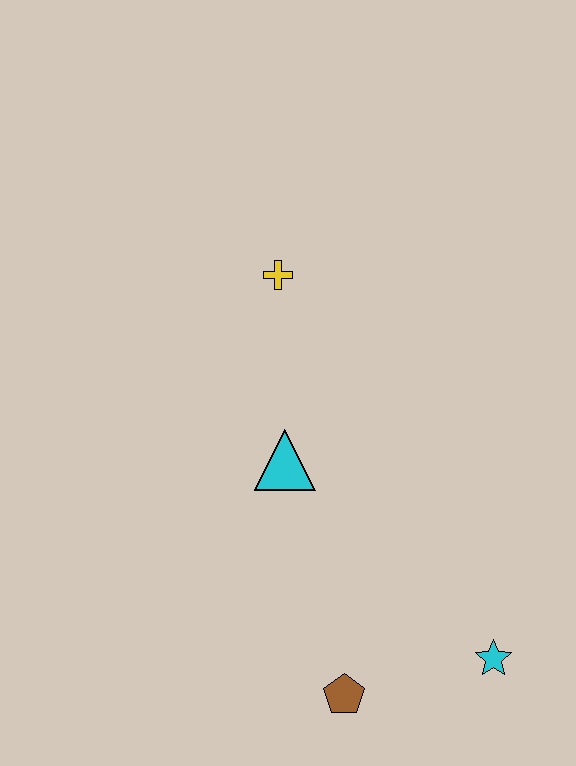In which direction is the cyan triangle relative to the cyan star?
The cyan triangle is to the left of the cyan star.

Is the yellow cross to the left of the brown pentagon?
Yes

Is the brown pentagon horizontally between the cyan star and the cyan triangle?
Yes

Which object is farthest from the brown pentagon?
The yellow cross is farthest from the brown pentagon.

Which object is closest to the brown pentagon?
The cyan star is closest to the brown pentagon.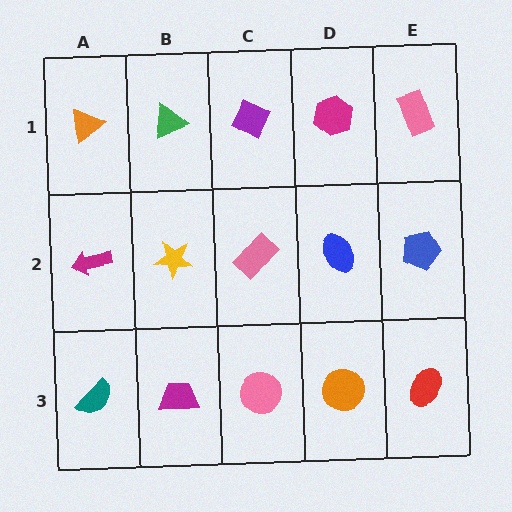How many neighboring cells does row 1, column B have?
3.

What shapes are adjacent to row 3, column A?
A magenta arrow (row 2, column A), a magenta trapezoid (row 3, column B).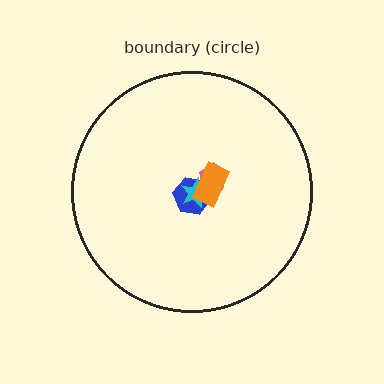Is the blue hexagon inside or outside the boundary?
Inside.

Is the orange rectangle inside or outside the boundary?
Inside.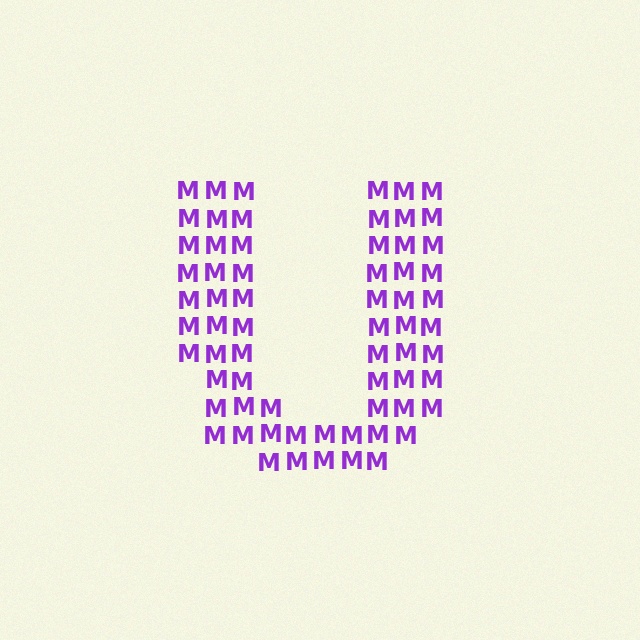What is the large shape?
The large shape is the letter U.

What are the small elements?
The small elements are letter M's.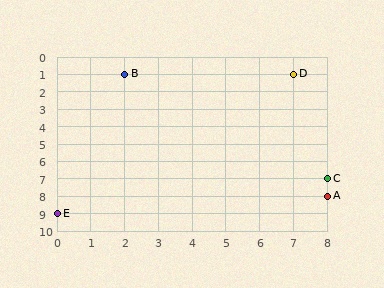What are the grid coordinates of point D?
Point D is at grid coordinates (7, 1).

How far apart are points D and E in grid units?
Points D and E are 7 columns and 8 rows apart (about 10.6 grid units diagonally).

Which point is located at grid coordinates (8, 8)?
Point A is at (8, 8).